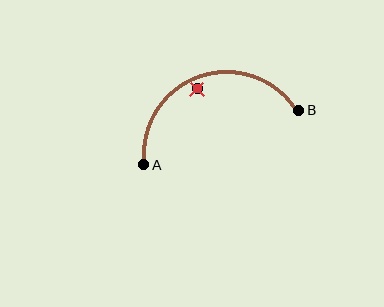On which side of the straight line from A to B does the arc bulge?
The arc bulges above the straight line connecting A and B.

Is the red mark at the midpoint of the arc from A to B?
No — the red mark does not lie on the arc at all. It sits slightly inside the curve.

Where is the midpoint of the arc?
The arc midpoint is the point on the curve farthest from the straight line joining A and B. It sits above that line.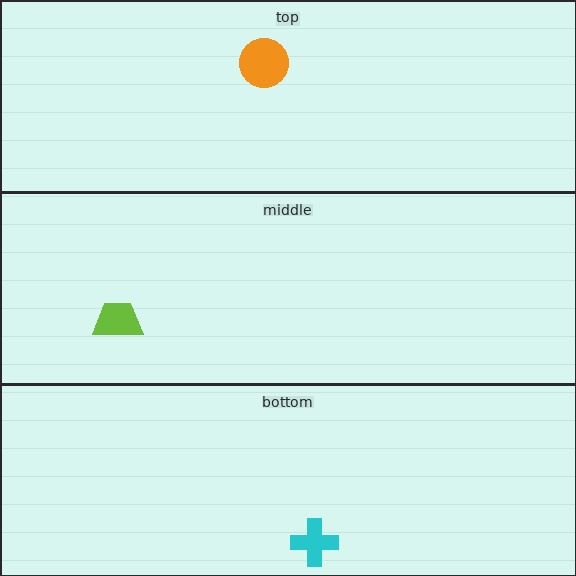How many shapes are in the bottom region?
1.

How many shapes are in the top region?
1.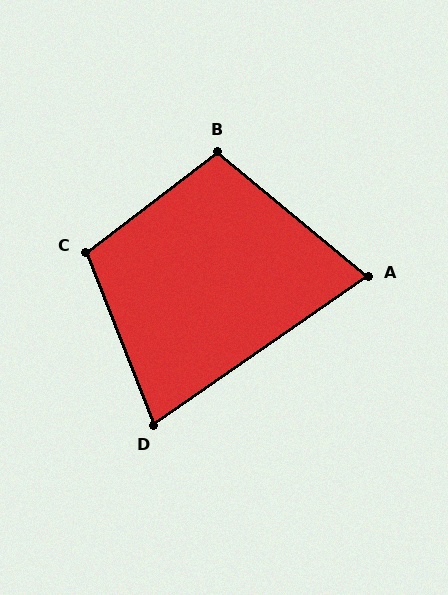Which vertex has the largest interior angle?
C, at approximately 106 degrees.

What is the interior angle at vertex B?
Approximately 103 degrees (obtuse).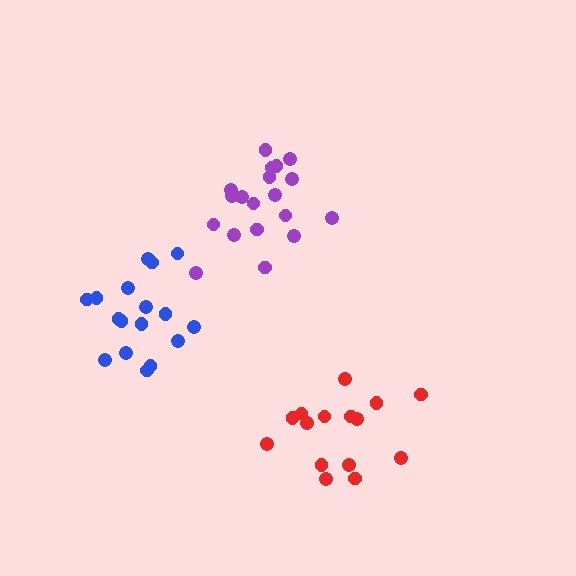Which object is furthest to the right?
The red cluster is rightmost.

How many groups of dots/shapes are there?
There are 3 groups.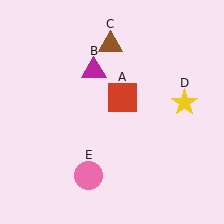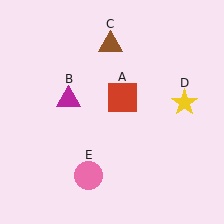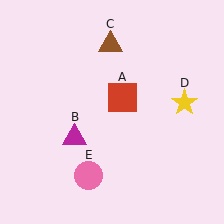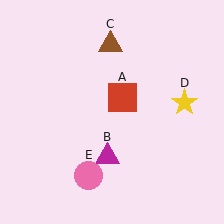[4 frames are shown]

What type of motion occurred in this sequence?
The magenta triangle (object B) rotated counterclockwise around the center of the scene.